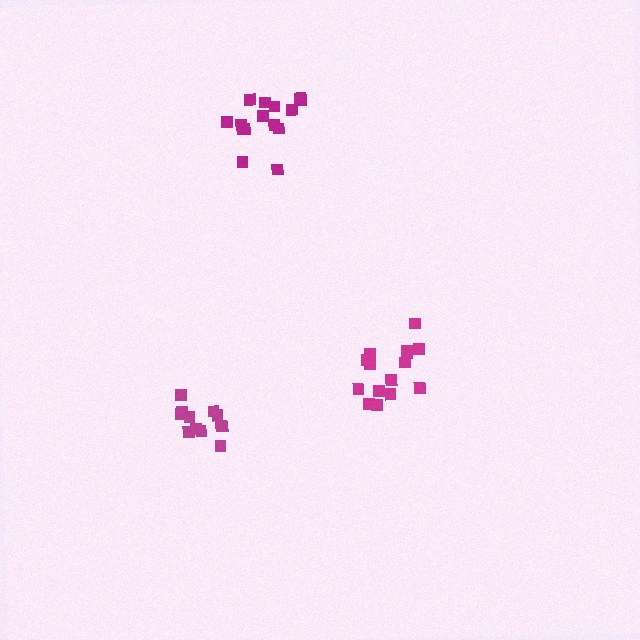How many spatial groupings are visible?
There are 3 spatial groupings.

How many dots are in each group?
Group 1: 15 dots, Group 2: 15 dots, Group 3: 12 dots (42 total).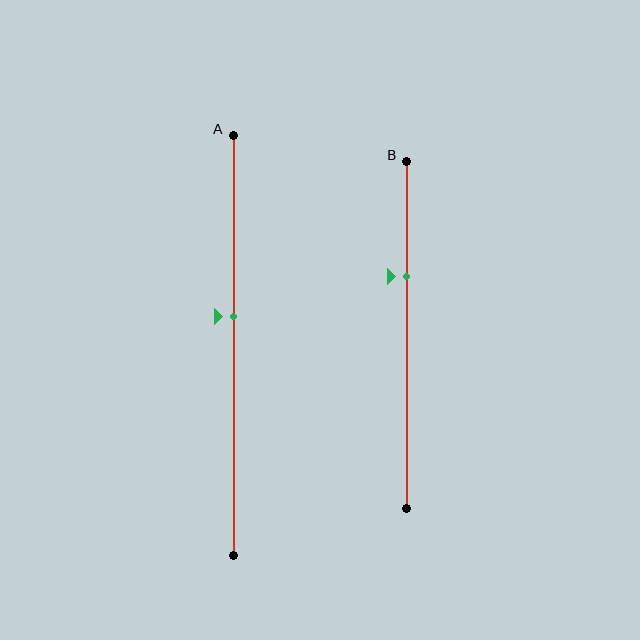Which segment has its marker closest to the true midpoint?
Segment A has its marker closest to the true midpoint.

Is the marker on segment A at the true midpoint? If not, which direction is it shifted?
No, the marker on segment A is shifted upward by about 7% of the segment length.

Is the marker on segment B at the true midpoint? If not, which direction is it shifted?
No, the marker on segment B is shifted upward by about 17% of the segment length.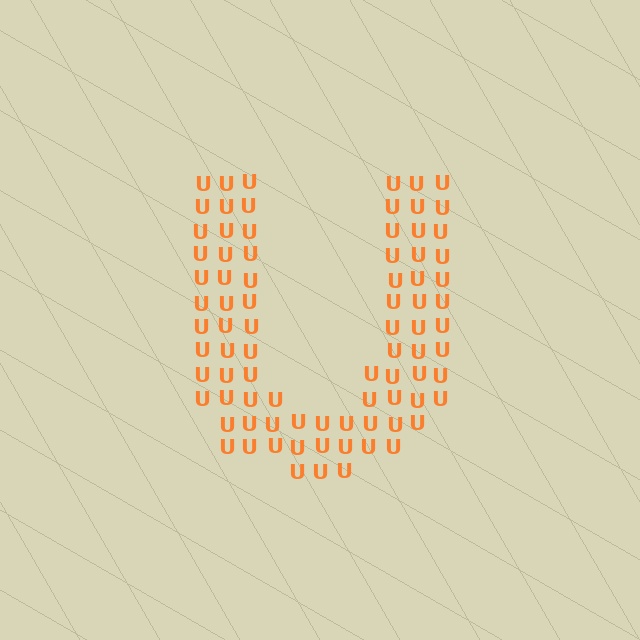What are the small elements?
The small elements are letter U's.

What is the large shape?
The large shape is the letter U.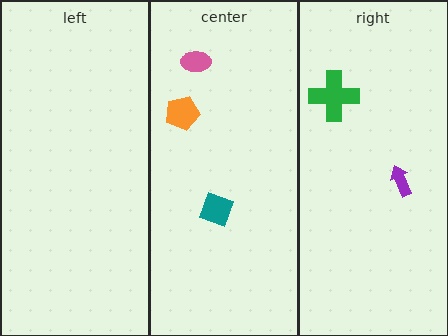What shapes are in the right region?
The purple arrow, the green cross.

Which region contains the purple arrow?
The right region.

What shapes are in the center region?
The teal diamond, the orange pentagon, the pink ellipse.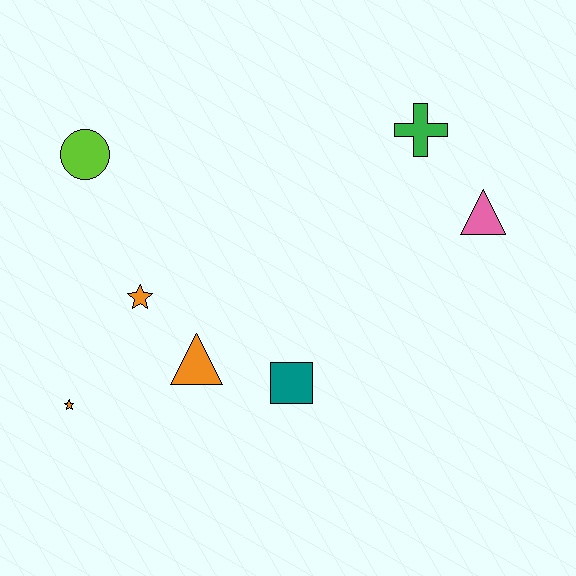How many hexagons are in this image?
There are no hexagons.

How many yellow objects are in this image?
There are no yellow objects.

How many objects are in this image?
There are 7 objects.